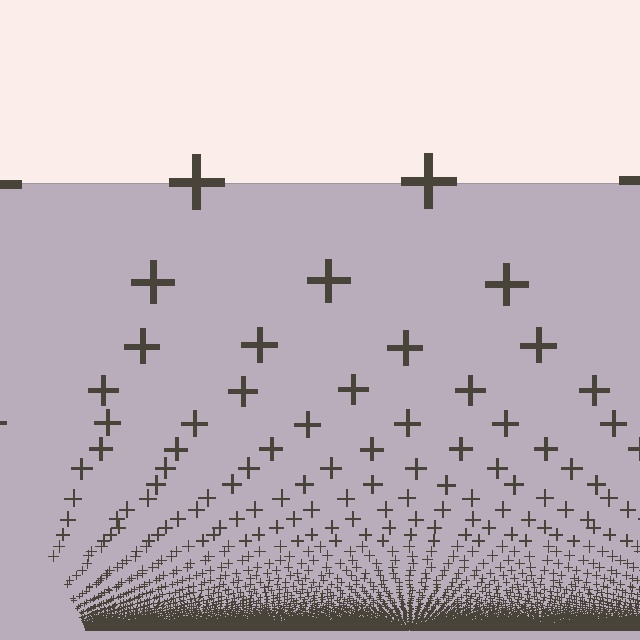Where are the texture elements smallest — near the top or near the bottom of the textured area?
Near the bottom.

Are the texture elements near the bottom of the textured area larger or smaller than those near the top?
Smaller. The gradient is inverted — elements near the bottom are smaller and denser.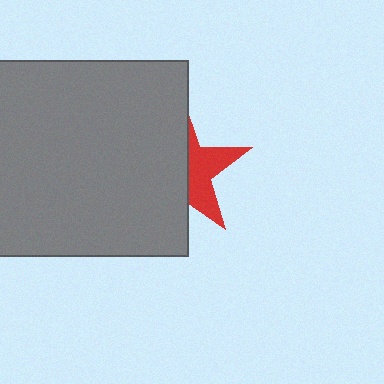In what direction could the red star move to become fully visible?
The red star could move right. That would shift it out from behind the gray rectangle entirely.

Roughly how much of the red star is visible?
A small part of it is visible (roughly 39%).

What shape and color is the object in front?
The object in front is a gray rectangle.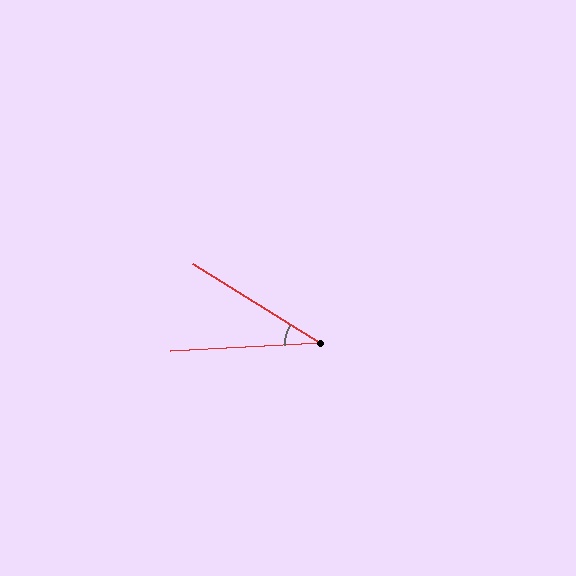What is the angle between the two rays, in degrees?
Approximately 35 degrees.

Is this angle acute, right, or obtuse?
It is acute.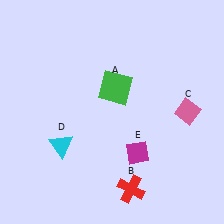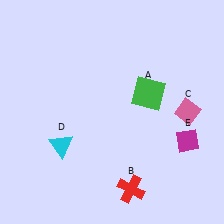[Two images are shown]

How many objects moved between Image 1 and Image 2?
2 objects moved between the two images.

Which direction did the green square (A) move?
The green square (A) moved right.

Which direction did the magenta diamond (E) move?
The magenta diamond (E) moved right.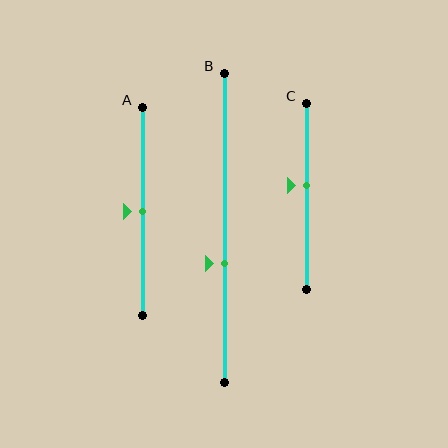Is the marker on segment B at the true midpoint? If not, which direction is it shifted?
No, the marker on segment B is shifted downward by about 11% of the segment length.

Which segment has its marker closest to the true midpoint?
Segment A has its marker closest to the true midpoint.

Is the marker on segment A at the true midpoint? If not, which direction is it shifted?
Yes, the marker on segment A is at the true midpoint.